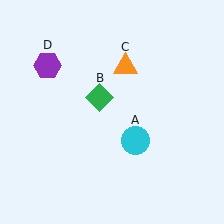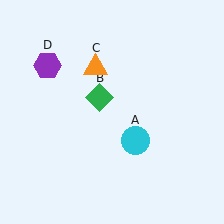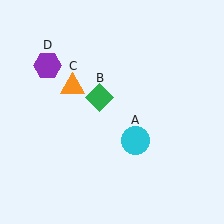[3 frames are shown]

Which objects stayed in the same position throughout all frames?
Cyan circle (object A) and green diamond (object B) and purple hexagon (object D) remained stationary.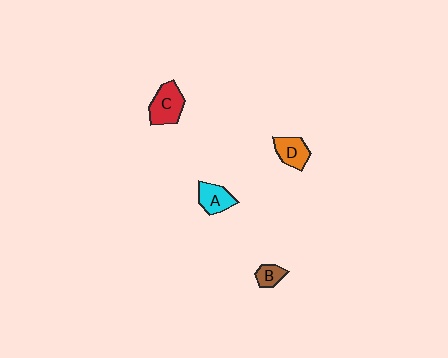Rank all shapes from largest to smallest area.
From largest to smallest: C (red), A (cyan), D (orange), B (brown).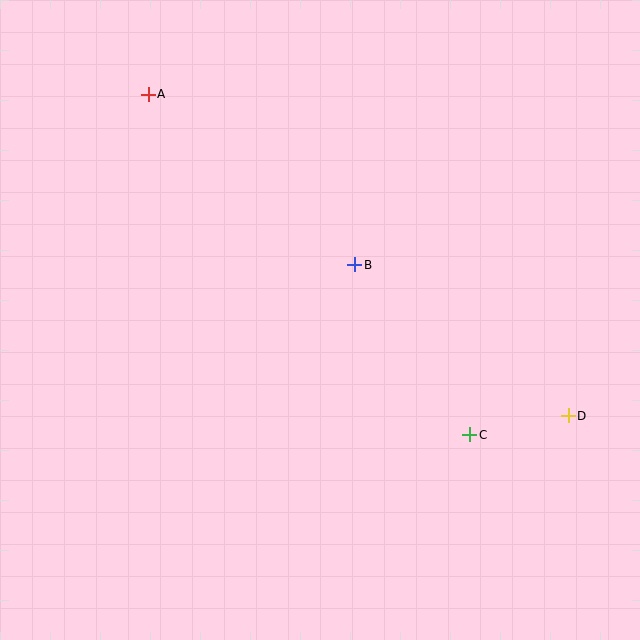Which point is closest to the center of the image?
Point B at (355, 265) is closest to the center.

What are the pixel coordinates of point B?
Point B is at (355, 265).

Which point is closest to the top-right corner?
Point B is closest to the top-right corner.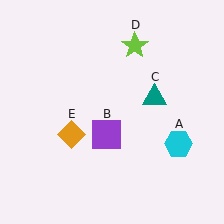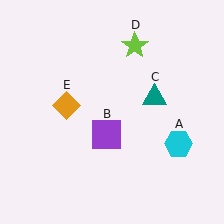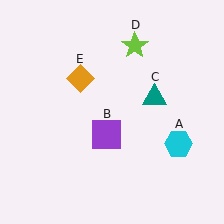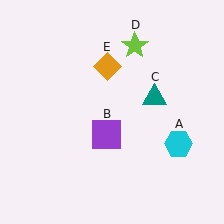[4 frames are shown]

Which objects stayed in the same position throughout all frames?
Cyan hexagon (object A) and purple square (object B) and teal triangle (object C) and lime star (object D) remained stationary.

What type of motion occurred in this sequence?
The orange diamond (object E) rotated clockwise around the center of the scene.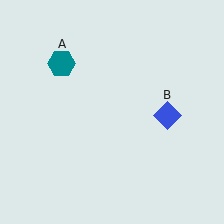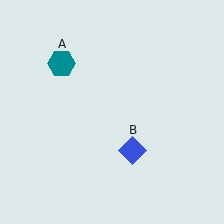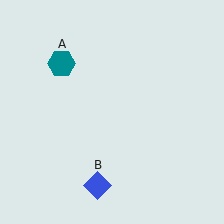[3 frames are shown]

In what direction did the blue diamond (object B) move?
The blue diamond (object B) moved down and to the left.